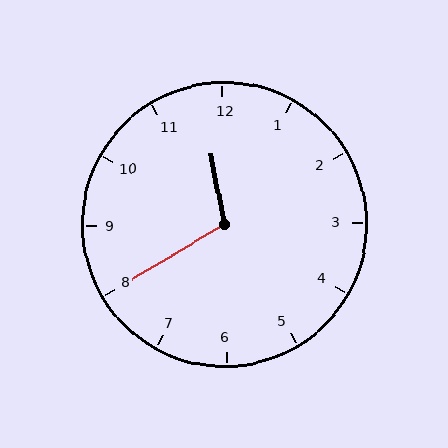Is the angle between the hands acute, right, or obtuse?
It is obtuse.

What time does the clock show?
11:40.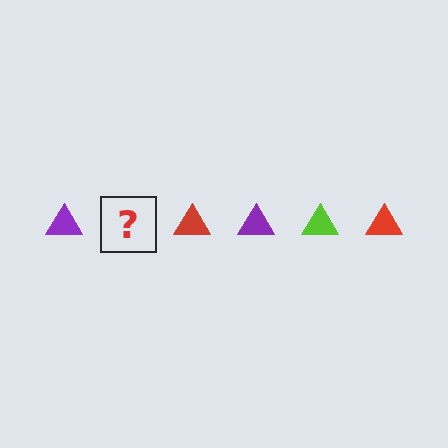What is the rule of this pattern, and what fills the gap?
The rule is that the pattern cycles through purple, lime, red triangles. The gap should be filled with a lime triangle.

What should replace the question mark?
The question mark should be replaced with a lime triangle.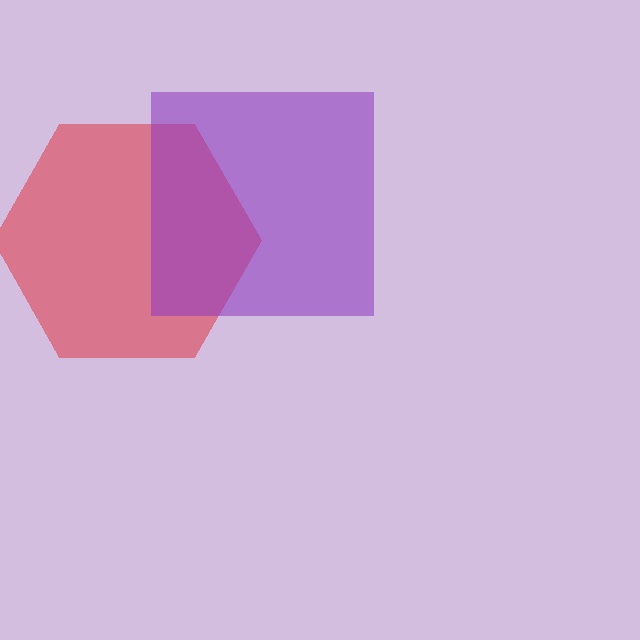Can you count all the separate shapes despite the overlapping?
Yes, there are 2 separate shapes.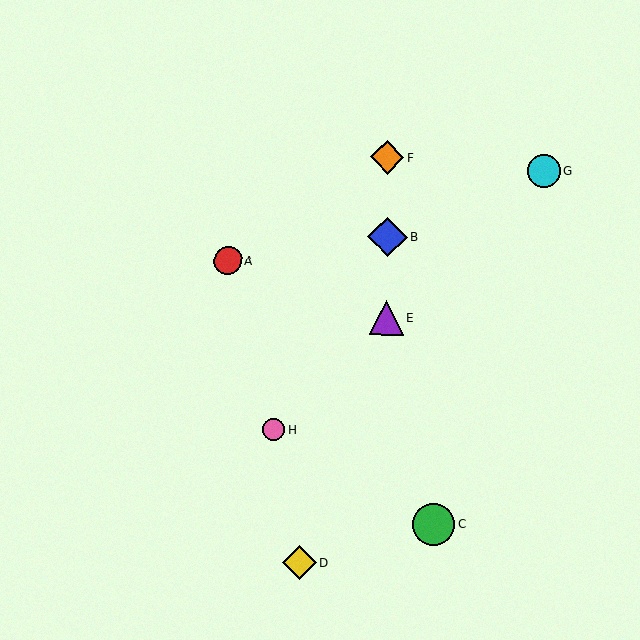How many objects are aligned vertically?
3 objects (B, E, F) are aligned vertically.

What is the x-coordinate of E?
Object E is at x≈386.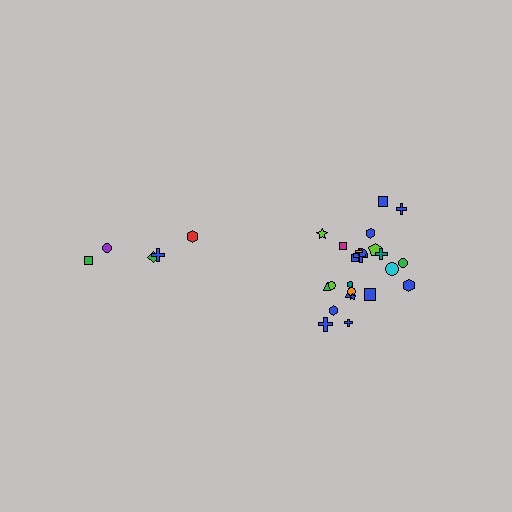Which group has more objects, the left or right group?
The right group.